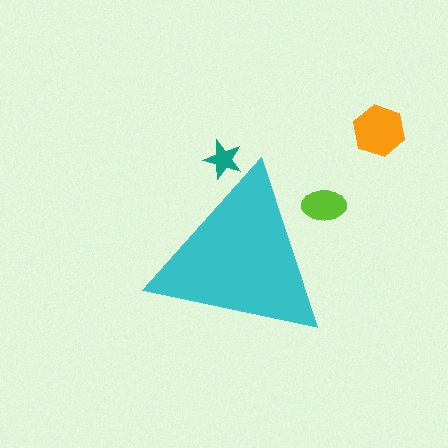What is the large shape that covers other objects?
A cyan triangle.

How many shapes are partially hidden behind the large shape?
2 shapes are partially hidden.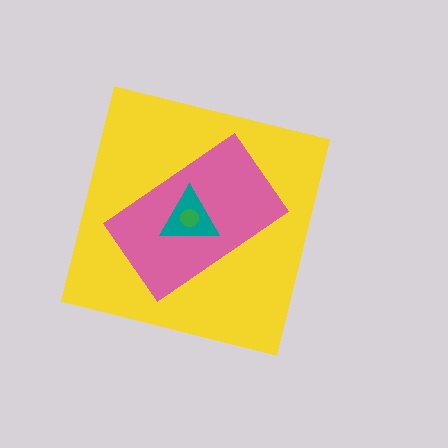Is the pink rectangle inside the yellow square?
Yes.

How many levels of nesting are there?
4.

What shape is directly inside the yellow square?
The pink rectangle.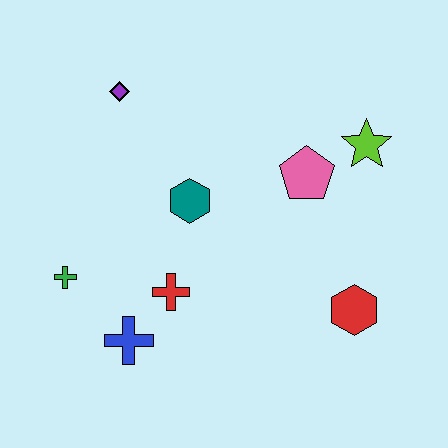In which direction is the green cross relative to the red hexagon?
The green cross is to the left of the red hexagon.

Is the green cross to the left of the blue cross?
Yes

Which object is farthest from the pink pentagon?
The green cross is farthest from the pink pentagon.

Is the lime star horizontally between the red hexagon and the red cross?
No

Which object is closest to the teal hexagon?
The red cross is closest to the teal hexagon.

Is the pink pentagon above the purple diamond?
No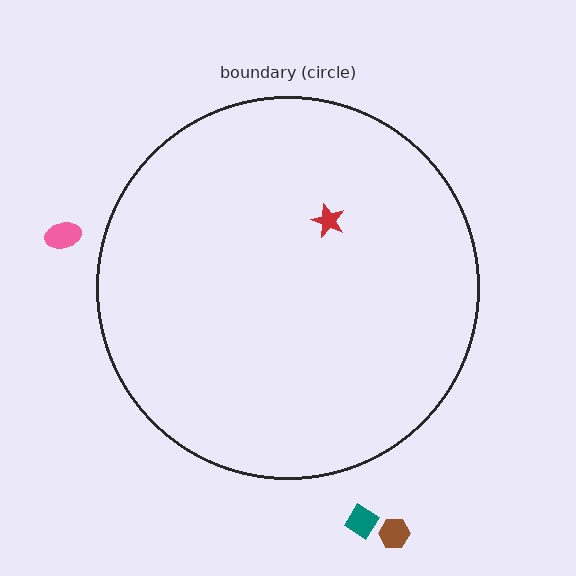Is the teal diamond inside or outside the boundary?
Outside.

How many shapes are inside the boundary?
1 inside, 3 outside.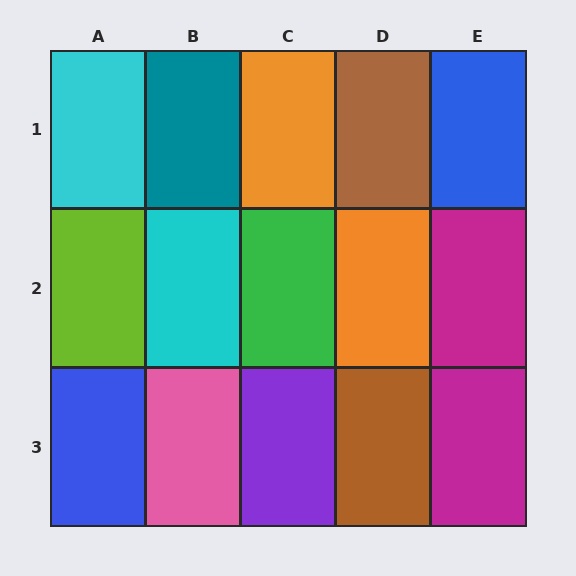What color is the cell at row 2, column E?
Magenta.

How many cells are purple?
1 cell is purple.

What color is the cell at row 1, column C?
Orange.